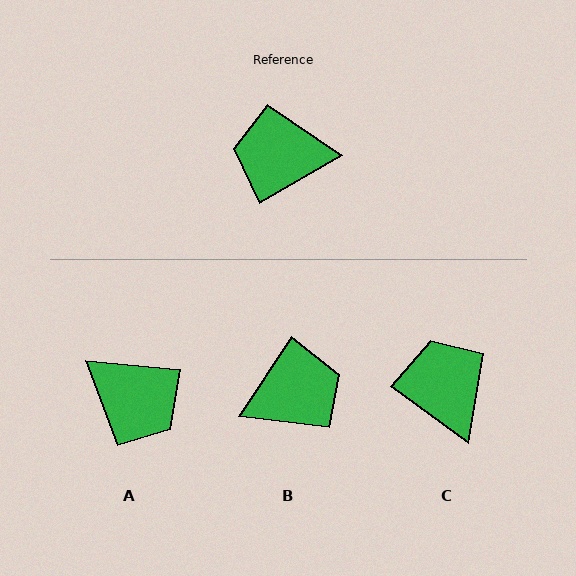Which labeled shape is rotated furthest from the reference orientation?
B, about 153 degrees away.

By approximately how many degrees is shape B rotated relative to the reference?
Approximately 153 degrees clockwise.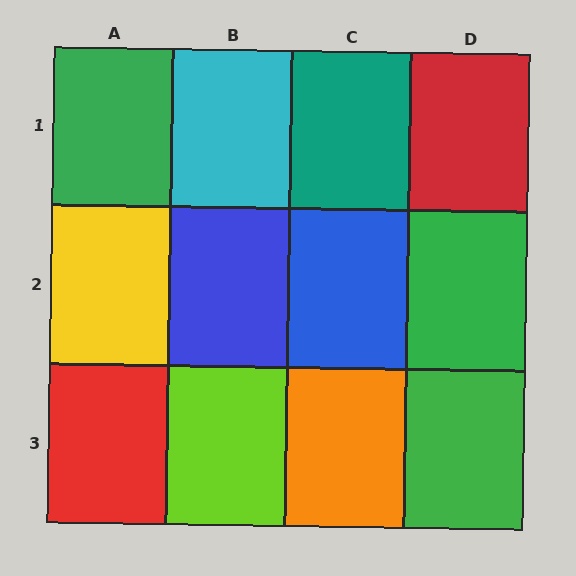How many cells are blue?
2 cells are blue.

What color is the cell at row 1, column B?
Cyan.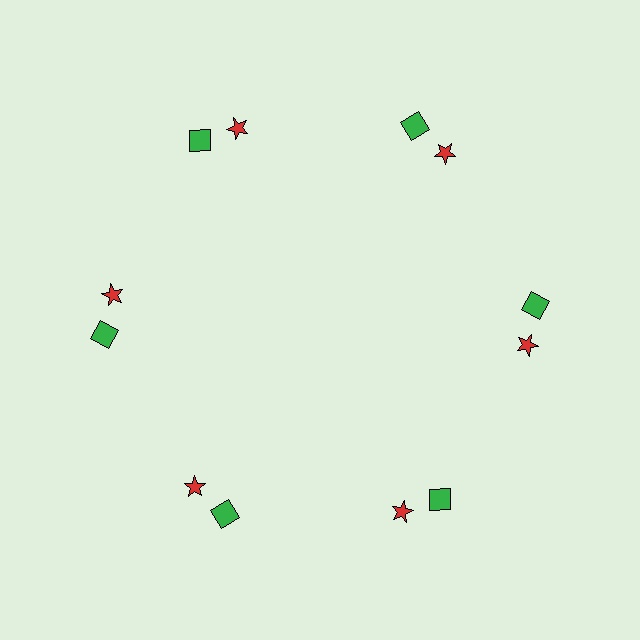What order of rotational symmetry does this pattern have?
This pattern has 6-fold rotational symmetry.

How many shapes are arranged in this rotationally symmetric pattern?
There are 12 shapes, arranged in 6 groups of 2.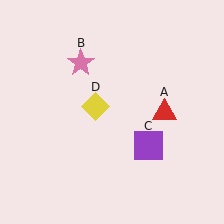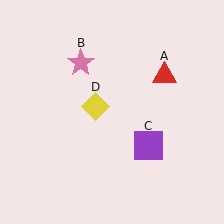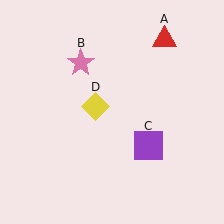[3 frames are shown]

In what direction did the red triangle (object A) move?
The red triangle (object A) moved up.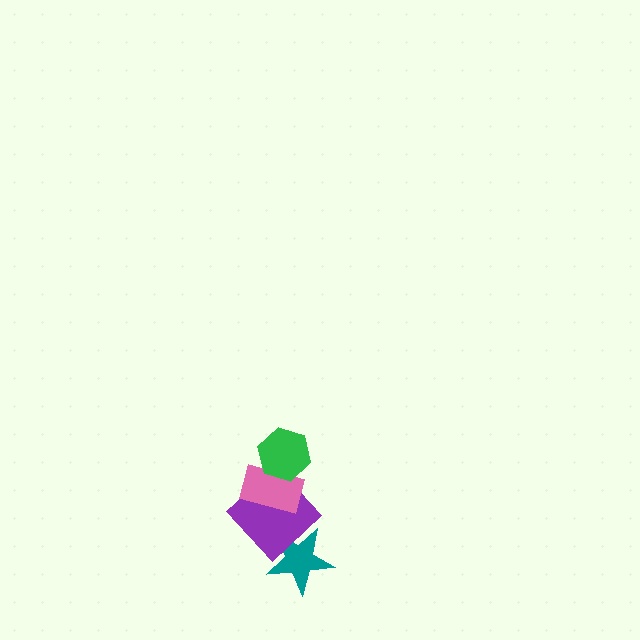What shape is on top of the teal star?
The purple diamond is on top of the teal star.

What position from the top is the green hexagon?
The green hexagon is 1st from the top.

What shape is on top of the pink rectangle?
The green hexagon is on top of the pink rectangle.